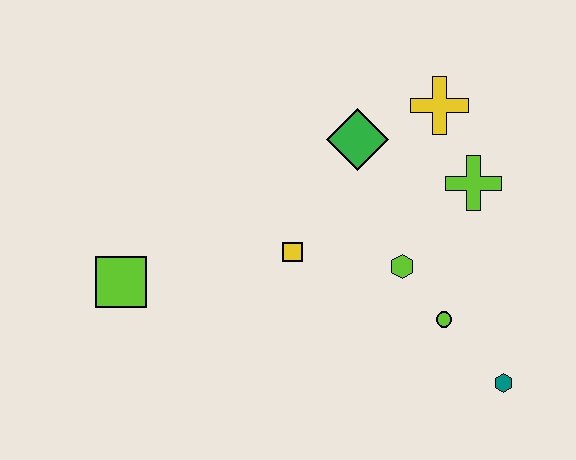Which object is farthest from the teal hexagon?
The lime square is farthest from the teal hexagon.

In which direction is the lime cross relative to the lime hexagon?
The lime cross is above the lime hexagon.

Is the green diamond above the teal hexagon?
Yes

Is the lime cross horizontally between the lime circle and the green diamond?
No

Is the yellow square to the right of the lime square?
Yes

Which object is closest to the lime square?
The yellow square is closest to the lime square.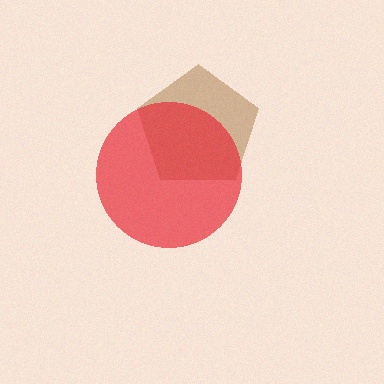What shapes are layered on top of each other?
The layered shapes are: a brown pentagon, a red circle.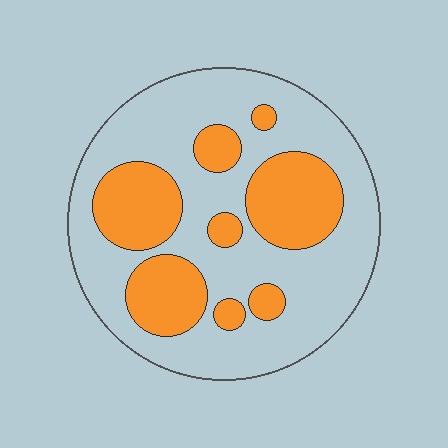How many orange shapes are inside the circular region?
8.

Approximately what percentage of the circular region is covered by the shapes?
Approximately 30%.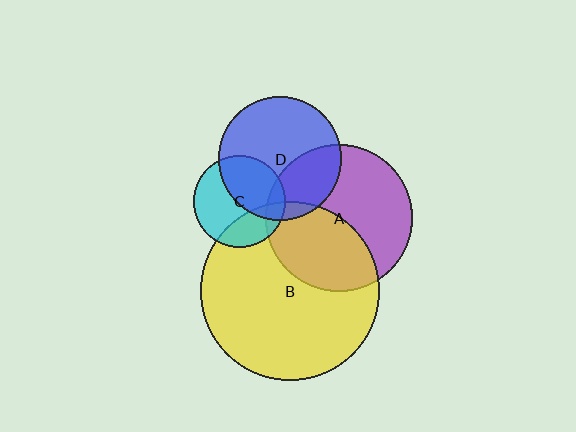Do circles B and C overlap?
Yes.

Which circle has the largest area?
Circle B (yellow).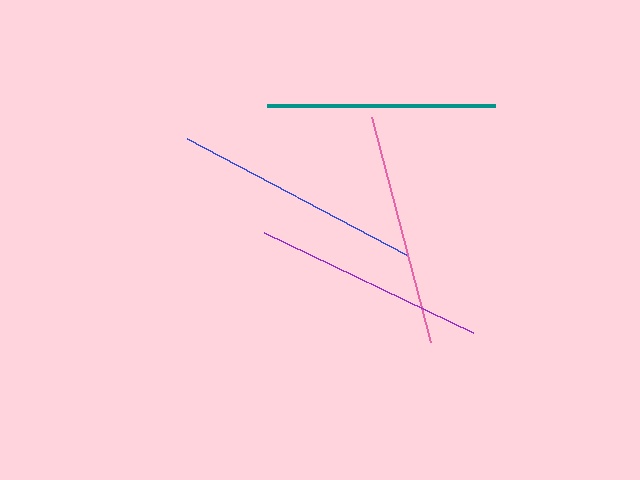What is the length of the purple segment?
The purple segment is approximately 232 pixels long.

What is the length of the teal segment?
The teal segment is approximately 228 pixels long.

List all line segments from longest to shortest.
From longest to shortest: blue, pink, purple, teal.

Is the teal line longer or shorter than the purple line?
The purple line is longer than the teal line.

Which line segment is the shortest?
The teal line is the shortest at approximately 228 pixels.